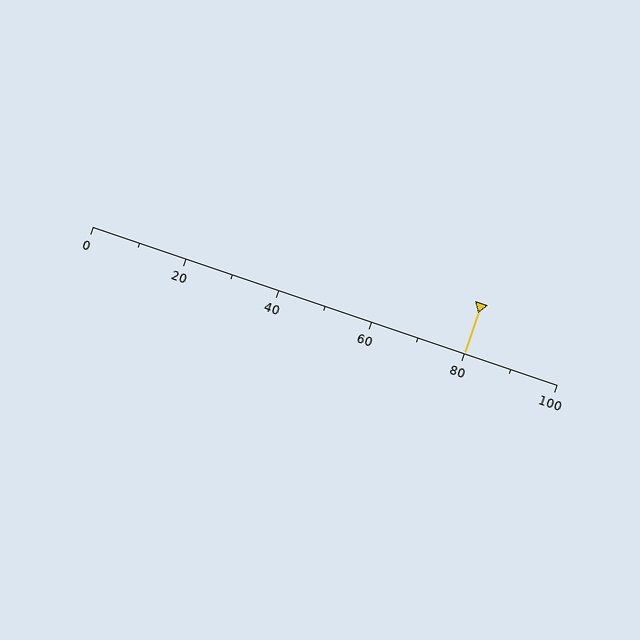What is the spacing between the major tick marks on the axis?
The major ticks are spaced 20 apart.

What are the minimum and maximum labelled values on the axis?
The axis runs from 0 to 100.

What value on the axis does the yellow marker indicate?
The marker indicates approximately 80.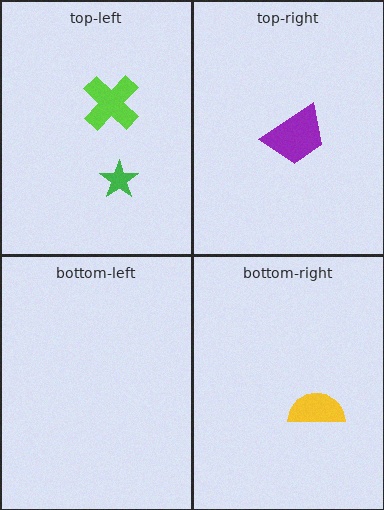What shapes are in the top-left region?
The lime cross, the green star.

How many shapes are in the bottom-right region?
1.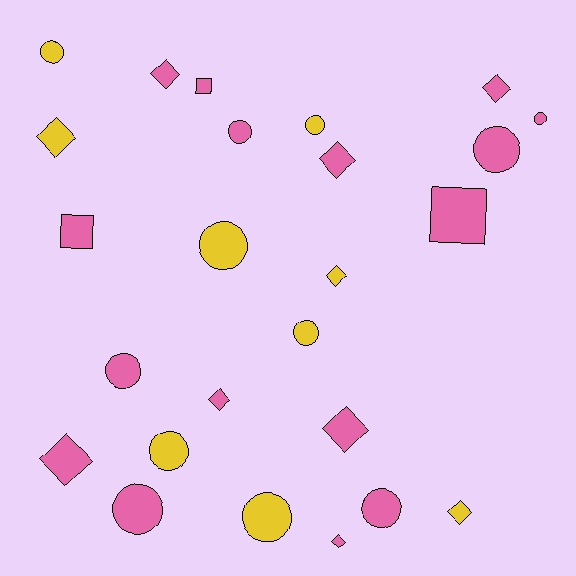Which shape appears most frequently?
Circle, with 12 objects.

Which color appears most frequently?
Pink, with 16 objects.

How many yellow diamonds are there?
There are 3 yellow diamonds.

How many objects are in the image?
There are 25 objects.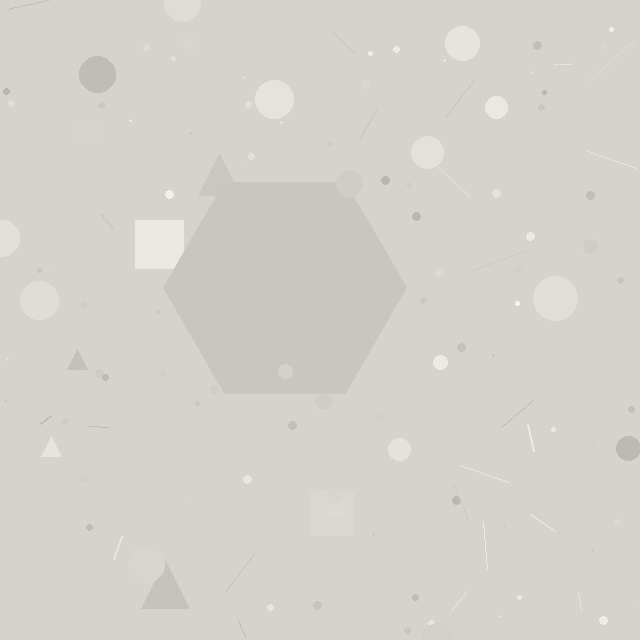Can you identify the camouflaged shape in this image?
The camouflaged shape is a hexagon.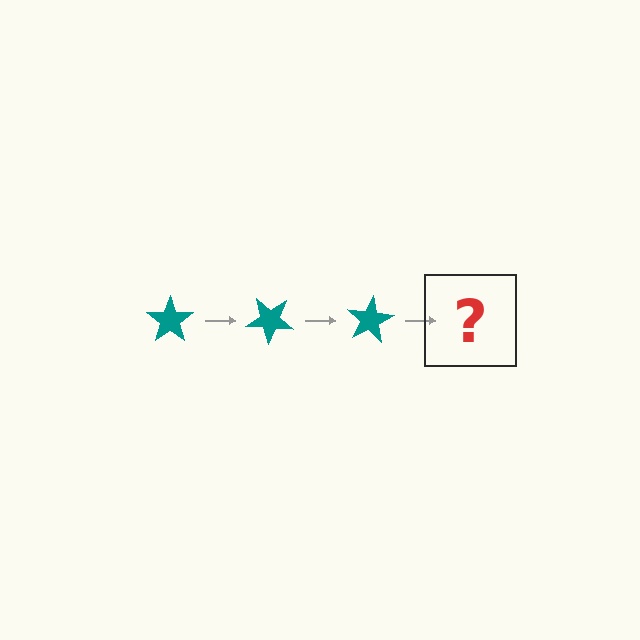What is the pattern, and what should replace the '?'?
The pattern is that the star rotates 40 degrees each step. The '?' should be a teal star rotated 120 degrees.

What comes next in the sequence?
The next element should be a teal star rotated 120 degrees.